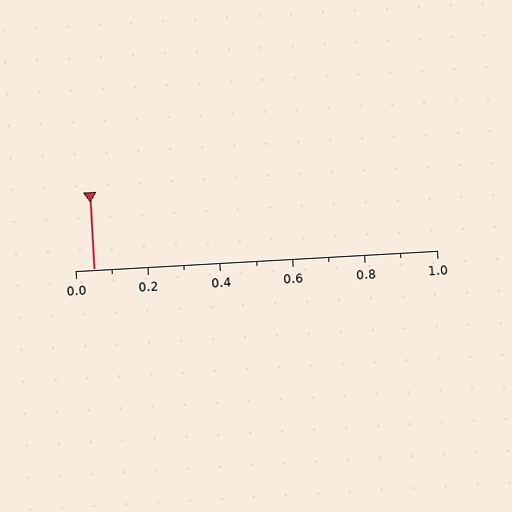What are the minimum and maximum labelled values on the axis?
The axis runs from 0.0 to 1.0.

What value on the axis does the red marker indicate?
The marker indicates approximately 0.05.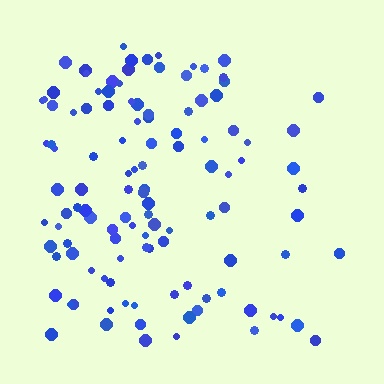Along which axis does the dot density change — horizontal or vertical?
Horizontal.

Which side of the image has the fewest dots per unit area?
The right.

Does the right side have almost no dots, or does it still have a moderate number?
Still a moderate number, just noticeably fewer than the left.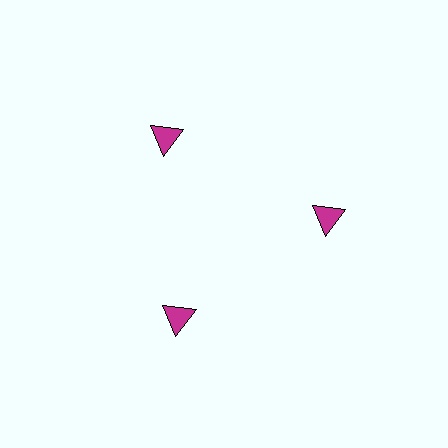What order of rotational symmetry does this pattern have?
This pattern has 3-fold rotational symmetry.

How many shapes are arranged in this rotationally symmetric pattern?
There are 3 shapes, arranged in 3 groups of 1.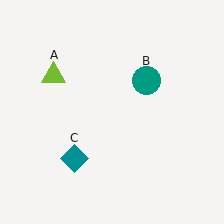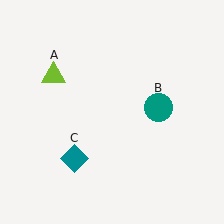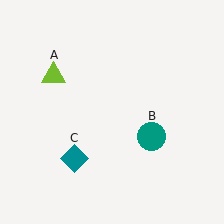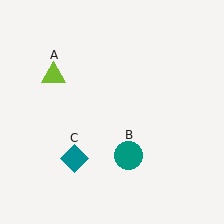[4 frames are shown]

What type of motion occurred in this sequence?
The teal circle (object B) rotated clockwise around the center of the scene.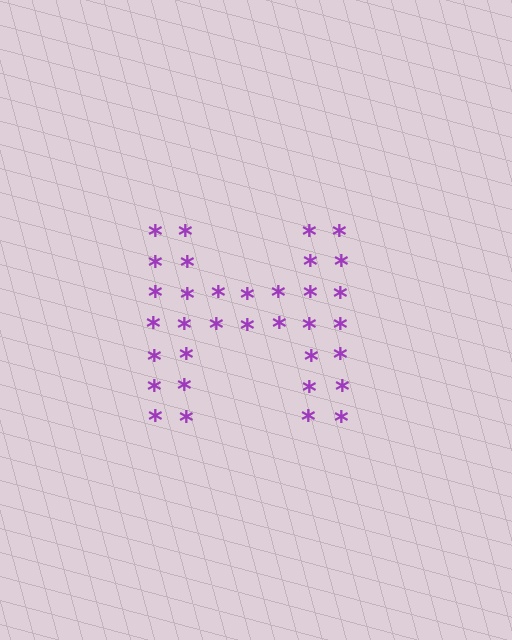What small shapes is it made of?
It is made of small asterisks.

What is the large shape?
The large shape is the letter H.